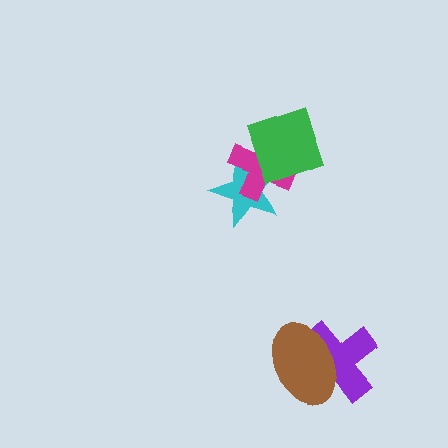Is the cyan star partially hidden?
Yes, it is partially covered by another shape.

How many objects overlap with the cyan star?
2 objects overlap with the cyan star.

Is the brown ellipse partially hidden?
No, no other shape covers it.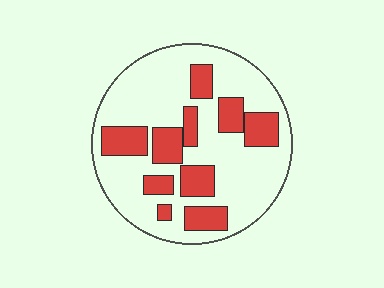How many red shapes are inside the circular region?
10.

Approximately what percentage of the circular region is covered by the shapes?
Approximately 30%.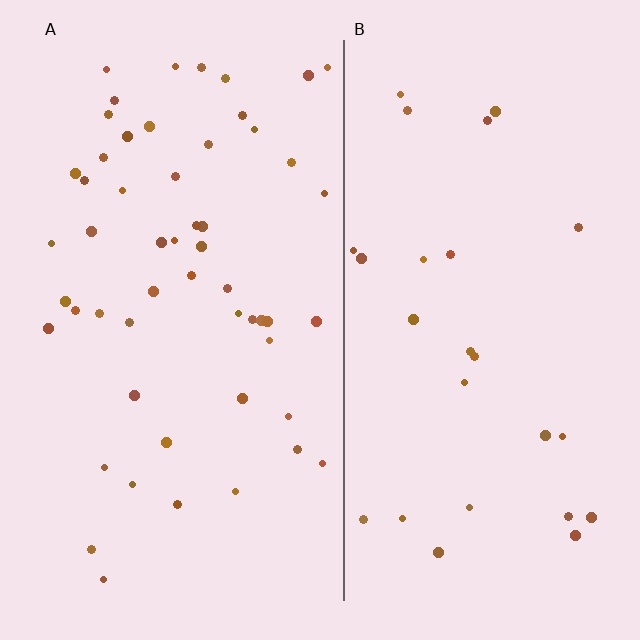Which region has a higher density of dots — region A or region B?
A (the left).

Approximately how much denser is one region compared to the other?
Approximately 2.0× — region A over region B.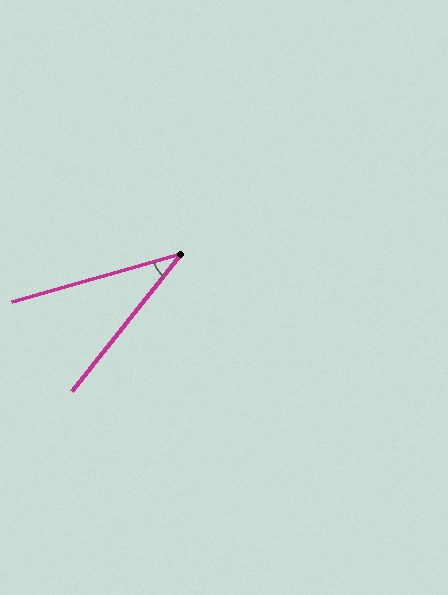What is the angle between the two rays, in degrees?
Approximately 36 degrees.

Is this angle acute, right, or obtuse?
It is acute.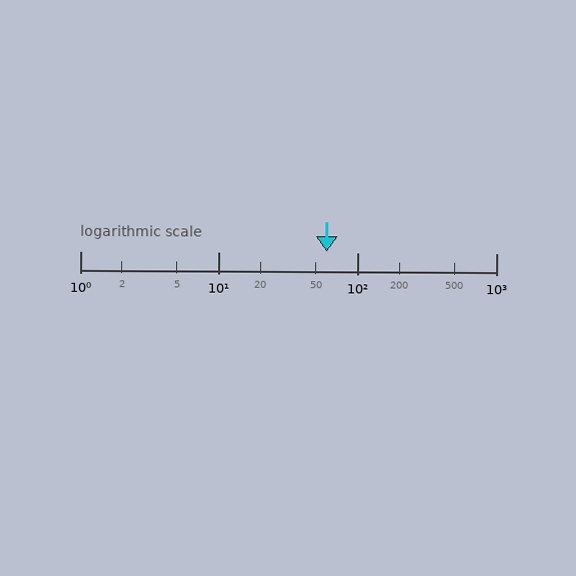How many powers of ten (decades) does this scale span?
The scale spans 3 decades, from 1 to 1000.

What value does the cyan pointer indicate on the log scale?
The pointer indicates approximately 60.